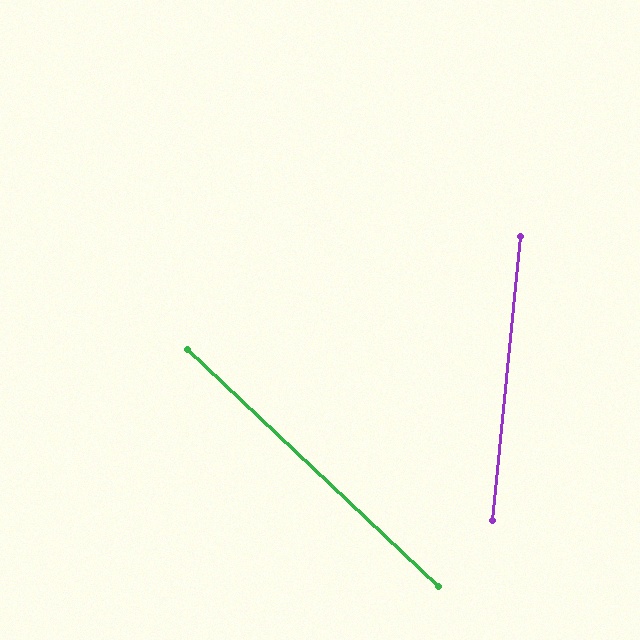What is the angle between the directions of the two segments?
Approximately 52 degrees.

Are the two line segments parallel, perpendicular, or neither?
Neither parallel nor perpendicular — they differ by about 52°.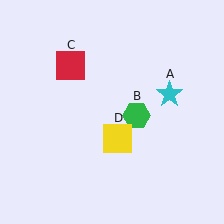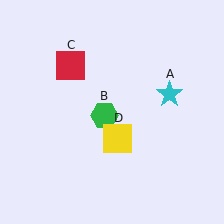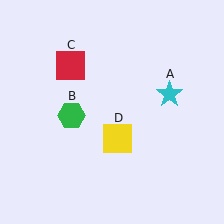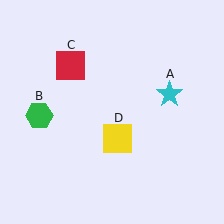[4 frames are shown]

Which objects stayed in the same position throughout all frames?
Cyan star (object A) and red square (object C) and yellow square (object D) remained stationary.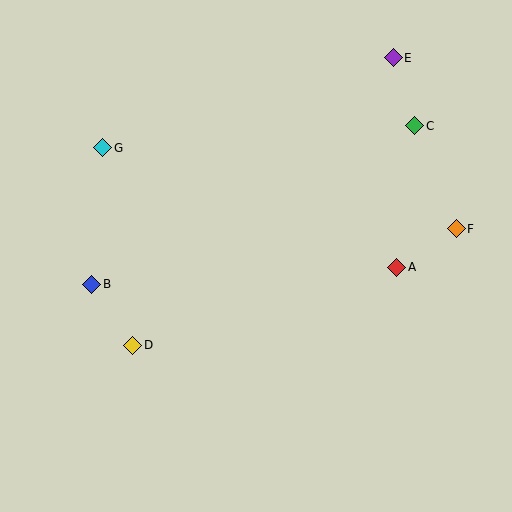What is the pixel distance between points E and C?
The distance between E and C is 71 pixels.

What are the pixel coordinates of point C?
Point C is at (415, 126).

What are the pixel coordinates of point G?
Point G is at (103, 148).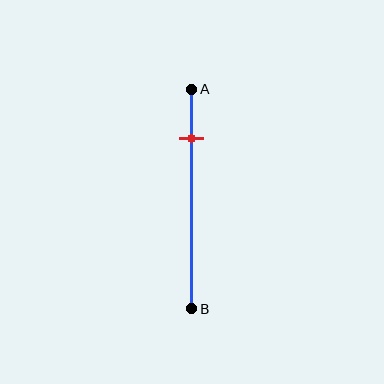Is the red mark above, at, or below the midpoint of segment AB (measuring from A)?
The red mark is above the midpoint of segment AB.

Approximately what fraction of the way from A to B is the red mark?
The red mark is approximately 25% of the way from A to B.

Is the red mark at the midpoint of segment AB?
No, the mark is at about 25% from A, not at the 50% midpoint.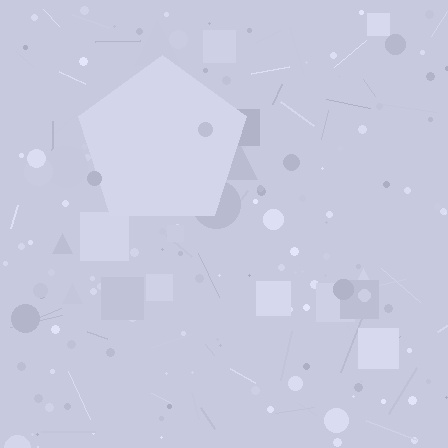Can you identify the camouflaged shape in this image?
The camouflaged shape is a pentagon.